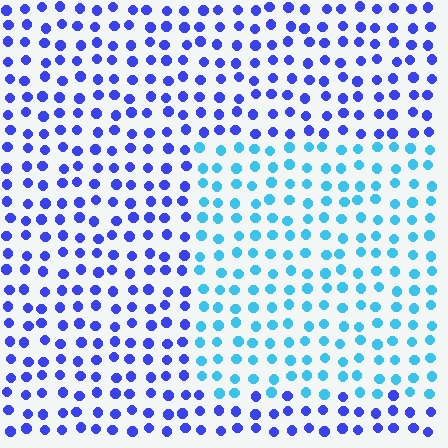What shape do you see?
I see a rectangle.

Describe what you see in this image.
The image is filled with small blue elements in a uniform arrangement. A rectangle-shaped region is visible where the elements are tinted to a slightly different hue, forming a subtle color boundary.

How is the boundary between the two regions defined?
The boundary is defined purely by a slight shift in hue (about 45 degrees). Spacing, size, and orientation are identical on both sides.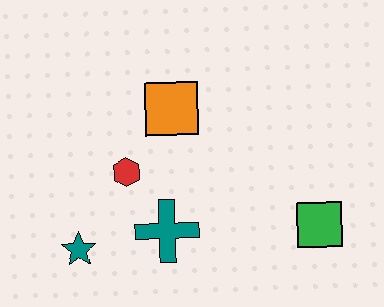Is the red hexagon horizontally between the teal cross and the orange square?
No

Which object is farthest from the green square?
The teal star is farthest from the green square.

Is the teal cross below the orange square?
Yes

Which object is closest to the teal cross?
The red hexagon is closest to the teal cross.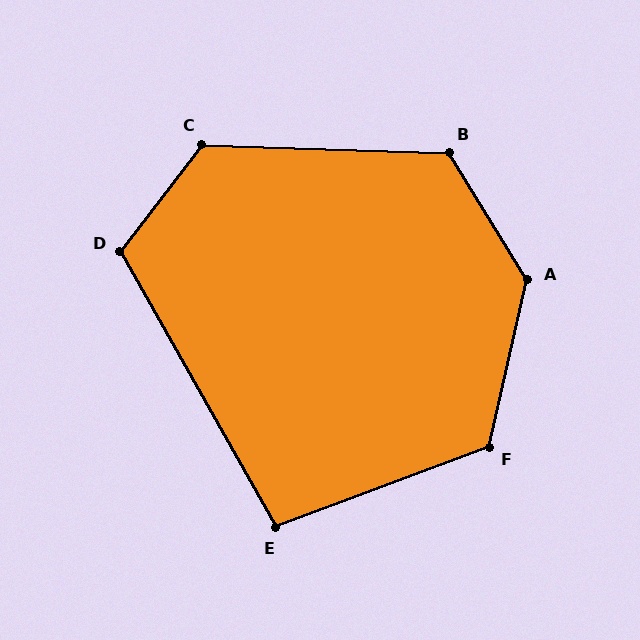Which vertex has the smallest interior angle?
E, at approximately 99 degrees.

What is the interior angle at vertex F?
Approximately 123 degrees (obtuse).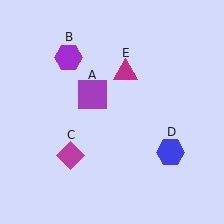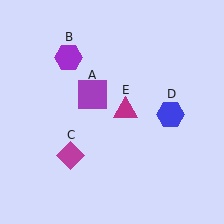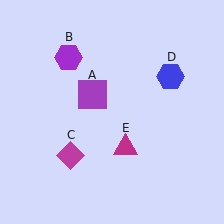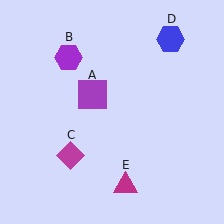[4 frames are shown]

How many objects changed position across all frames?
2 objects changed position: blue hexagon (object D), magenta triangle (object E).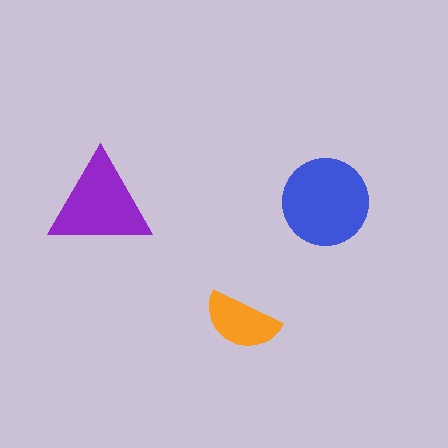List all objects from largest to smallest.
The blue circle, the purple triangle, the orange semicircle.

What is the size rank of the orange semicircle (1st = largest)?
3rd.